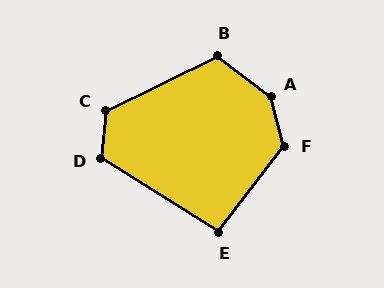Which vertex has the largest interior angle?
A, at approximately 142 degrees.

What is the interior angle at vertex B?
Approximately 116 degrees (obtuse).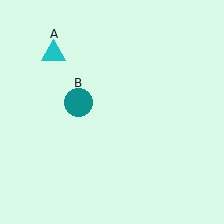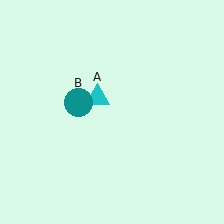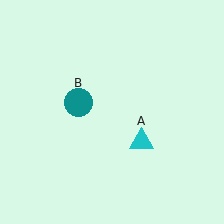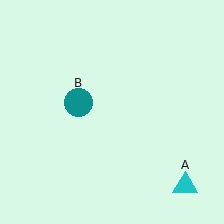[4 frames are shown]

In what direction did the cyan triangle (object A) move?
The cyan triangle (object A) moved down and to the right.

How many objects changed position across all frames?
1 object changed position: cyan triangle (object A).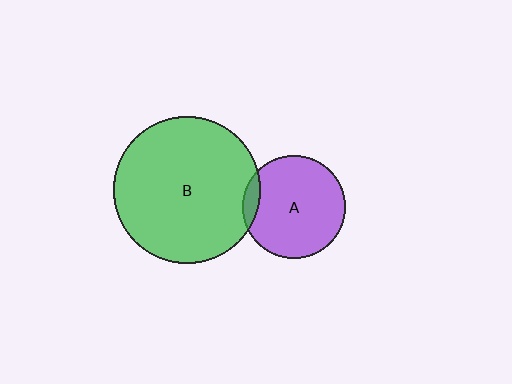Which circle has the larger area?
Circle B (green).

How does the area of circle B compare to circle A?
Approximately 2.0 times.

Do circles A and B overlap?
Yes.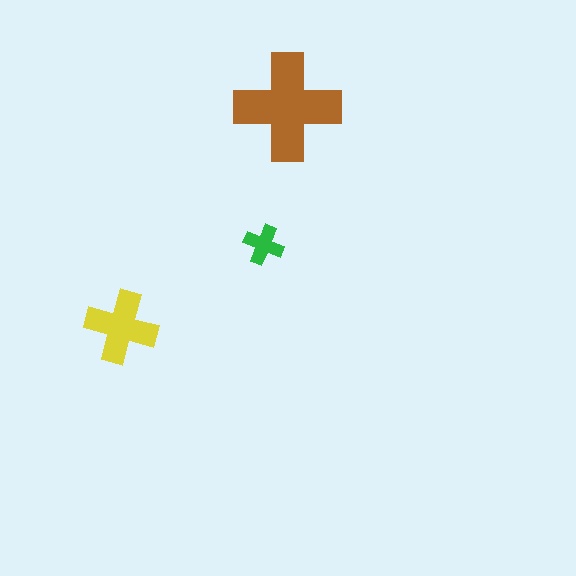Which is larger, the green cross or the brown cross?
The brown one.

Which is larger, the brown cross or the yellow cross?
The brown one.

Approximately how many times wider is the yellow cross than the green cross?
About 2 times wider.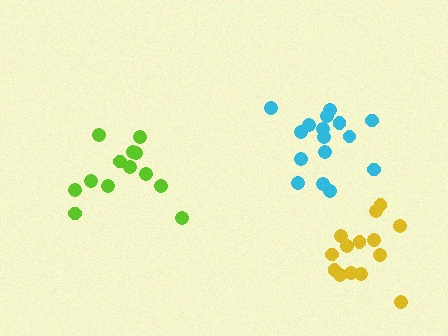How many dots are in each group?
Group 1: 16 dots, Group 2: 13 dots, Group 3: 14 dots (43 total).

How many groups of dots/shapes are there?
There are 3 groups.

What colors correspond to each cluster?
The clusters are colored: cyan, lime, yellow.